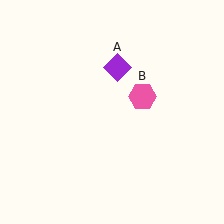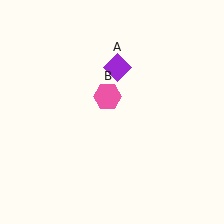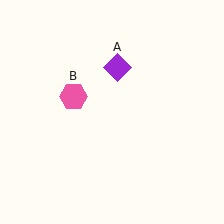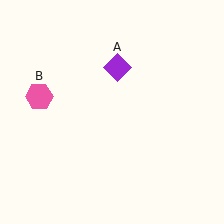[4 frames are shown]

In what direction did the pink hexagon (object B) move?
The pink hexagon (object B) moved left.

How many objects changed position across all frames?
1 object changed position: pink hexagon (object B).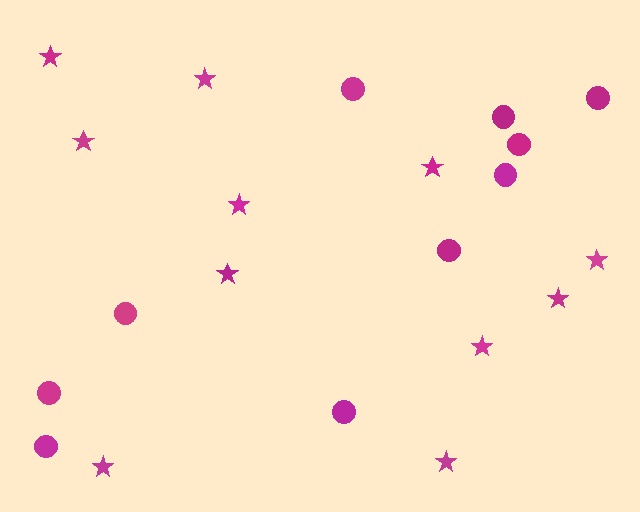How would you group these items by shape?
There are 2 groups: one group of stars (11) and one group of circles (10).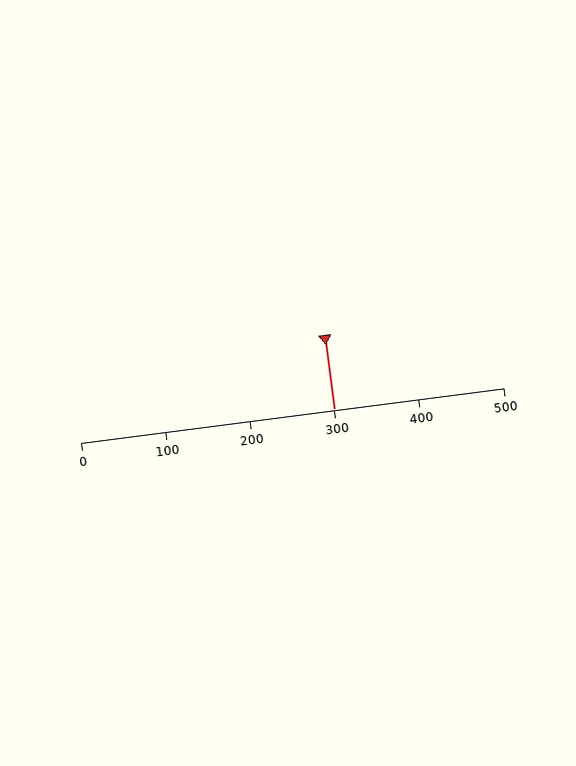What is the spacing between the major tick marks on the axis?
The major ticks are spaced 100 apart.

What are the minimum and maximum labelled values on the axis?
The axis runs from 0 to 500.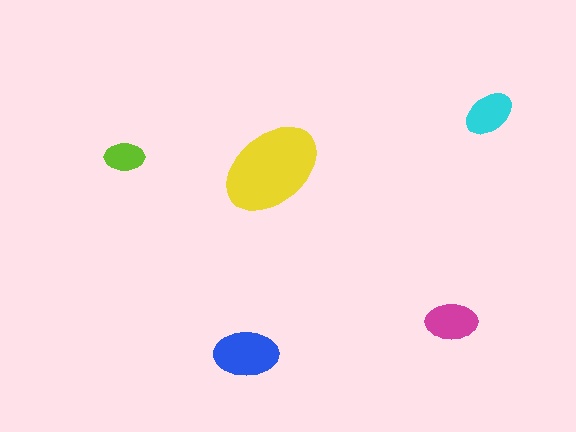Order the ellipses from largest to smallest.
the yellow one, the blue one, the magenta one, the cyan one, the lime one.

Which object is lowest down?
The blue ellipse is bottommost.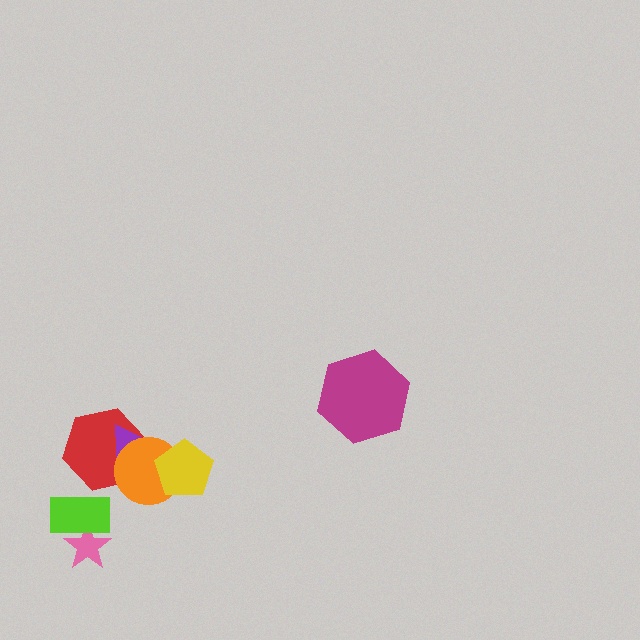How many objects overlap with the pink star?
1 object overlaps with the pink star.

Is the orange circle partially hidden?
Yes, it is partially covered by another shape.